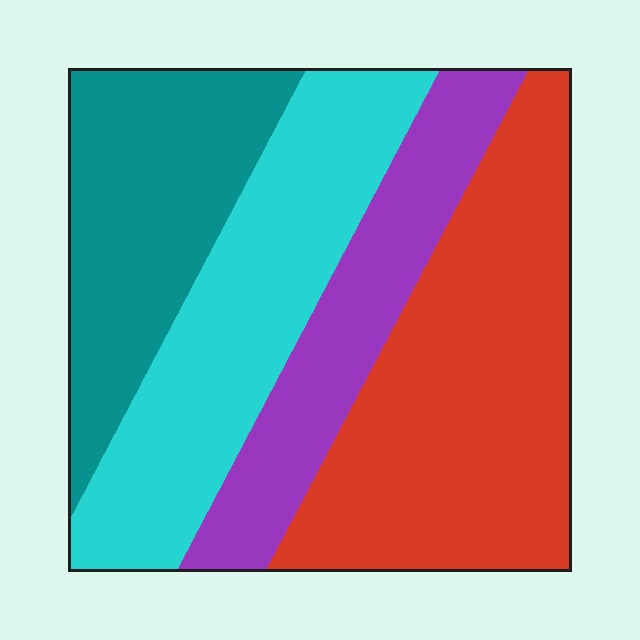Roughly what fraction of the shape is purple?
Purple takes up about one sixth (1/6) of the shape.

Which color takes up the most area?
Red, at roughly 35%.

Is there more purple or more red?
Red.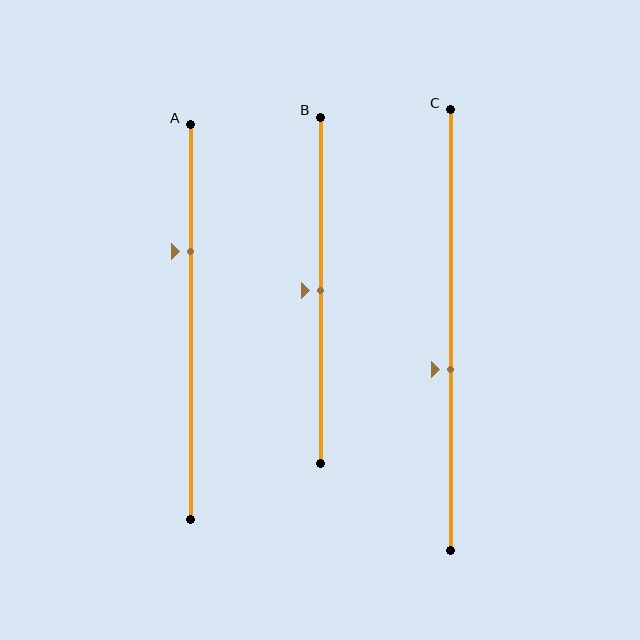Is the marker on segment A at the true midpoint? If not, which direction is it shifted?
No, the marker on segment A is shifted upward by about 18% of the segment length.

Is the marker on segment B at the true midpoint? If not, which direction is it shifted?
Yes, the marker on segment B is at the true midpoint.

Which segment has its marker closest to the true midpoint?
Segment B has its marker closest to the true midpoint.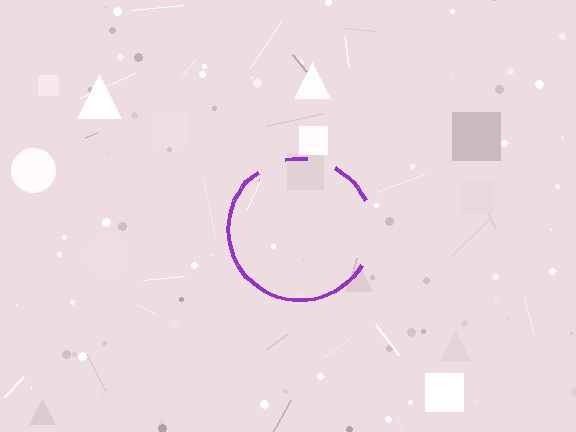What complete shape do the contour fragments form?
The contour fragments form a circle.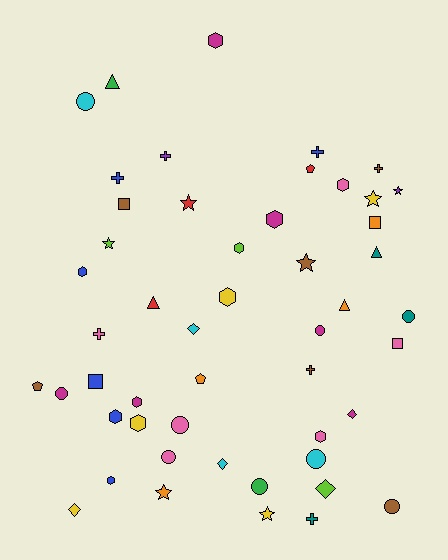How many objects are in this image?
There are 50 objects.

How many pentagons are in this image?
There are 3 pentagons.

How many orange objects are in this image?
There are 4 orange objects.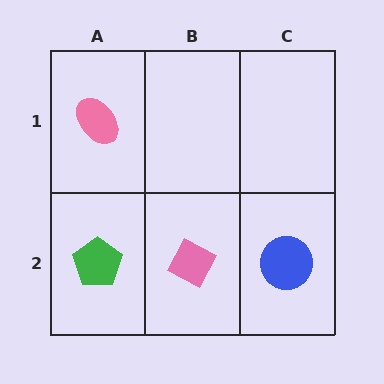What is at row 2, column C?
A blue circle.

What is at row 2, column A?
A green pentagon.